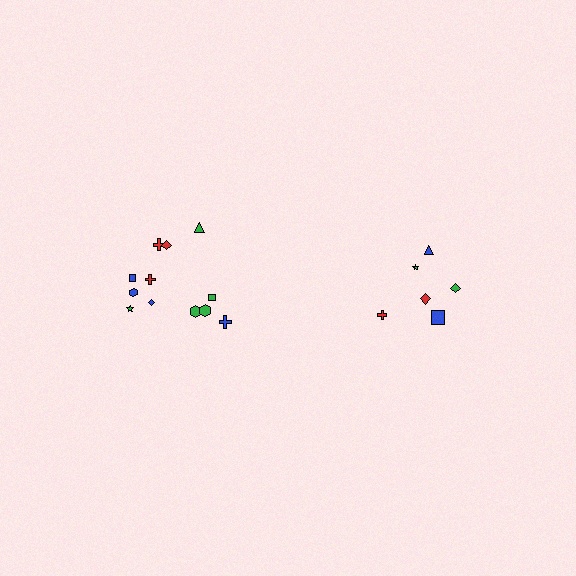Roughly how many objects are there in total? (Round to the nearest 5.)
Roughly 20 objects in total.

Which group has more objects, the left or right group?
The left group.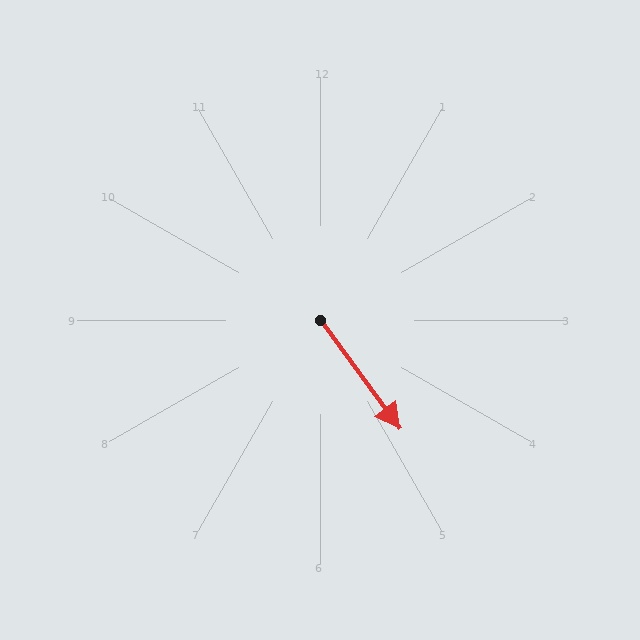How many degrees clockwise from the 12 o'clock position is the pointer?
Approximately 144 degrees.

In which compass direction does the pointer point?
Southeast.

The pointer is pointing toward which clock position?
Roughly 5 o'clock.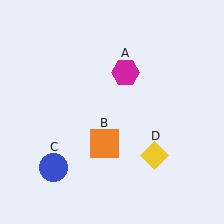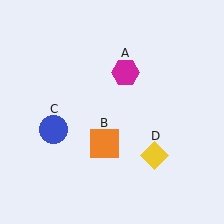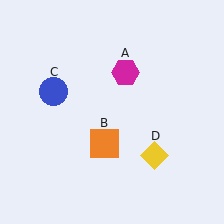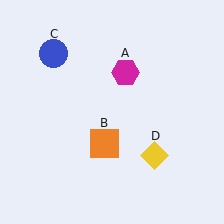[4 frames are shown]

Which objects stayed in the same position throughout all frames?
Magenta hexagon (object A) and orange square (object B) and yellow diamond (object D) remained stationary.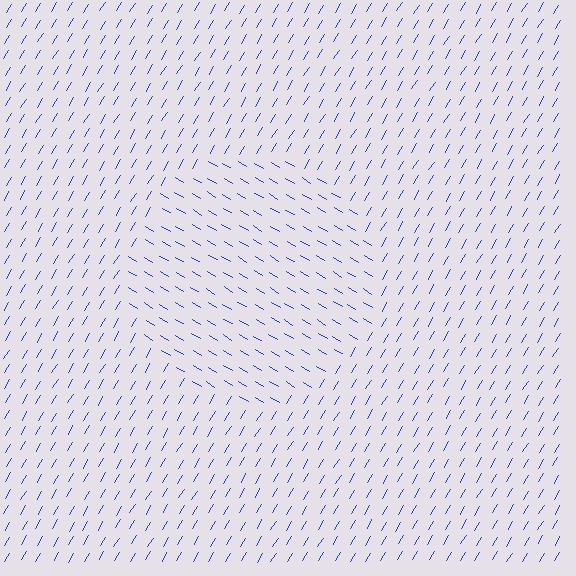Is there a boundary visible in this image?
Yes, there is a texture boundary formed by a change in line orientation.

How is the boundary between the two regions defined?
The boundary is defined purely by a change in line orientation (approximately 90 degrees difference). All lines are the same color and thickness.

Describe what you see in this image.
The image is filled with small blue line segments. A circle region in the image has lines oriented differently from the surrounding lines, creating a visible texture boundary.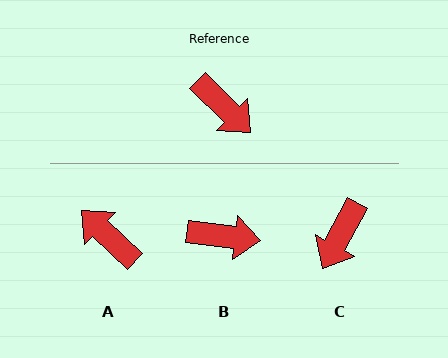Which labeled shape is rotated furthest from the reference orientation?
A, about 179 degrees away.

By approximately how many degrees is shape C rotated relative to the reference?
Approximately 74 degrees clockwise.